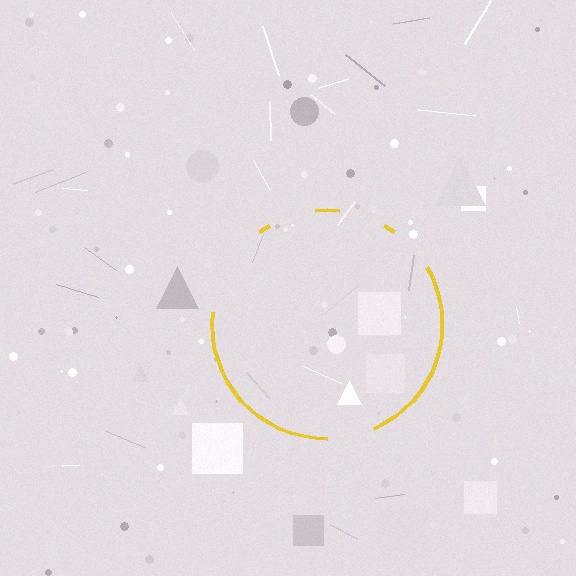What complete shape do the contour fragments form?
The contour fragments form a circle.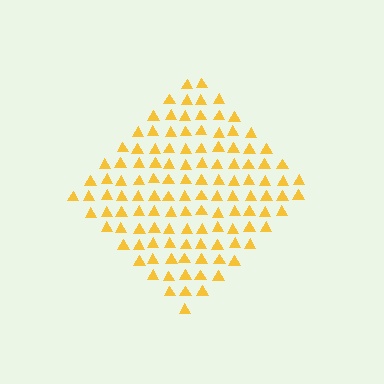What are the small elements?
The small elements are triangles.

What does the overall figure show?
The overall figure shows a diamond.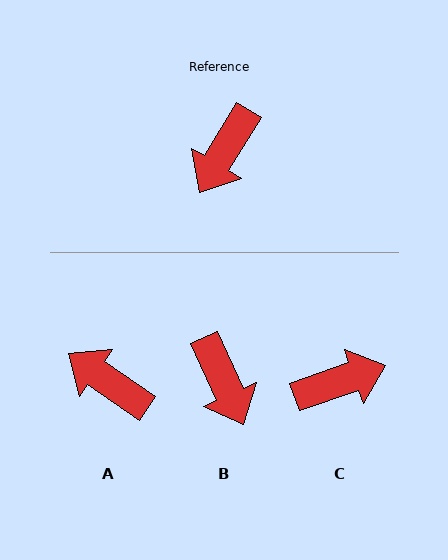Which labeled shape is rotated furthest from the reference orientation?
C, about 141 degrees away.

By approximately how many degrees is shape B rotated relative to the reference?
Approximately 56 degrees counter-clockwise.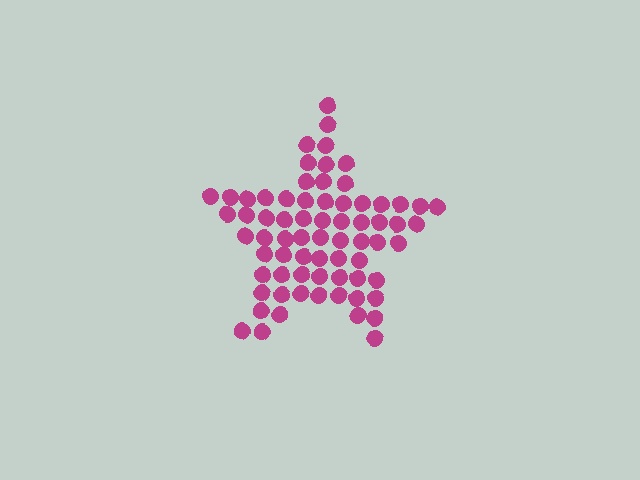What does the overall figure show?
The overall figure shows a star.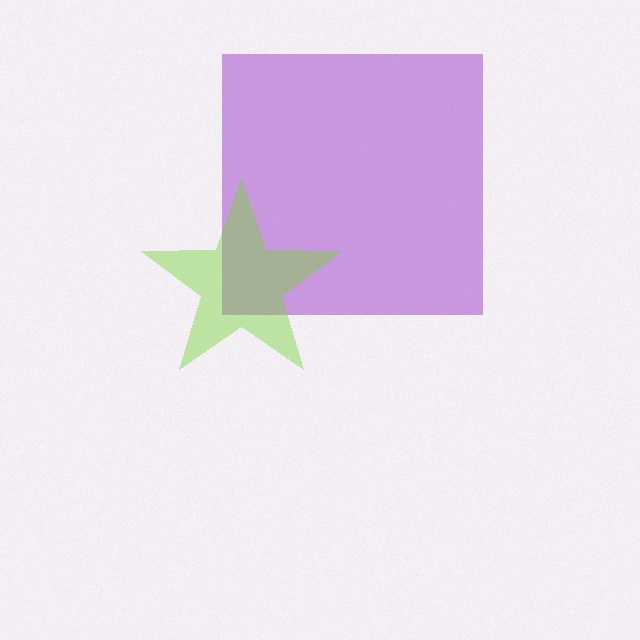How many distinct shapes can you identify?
There are 2 distinct shapes: a purple square, a lime star.